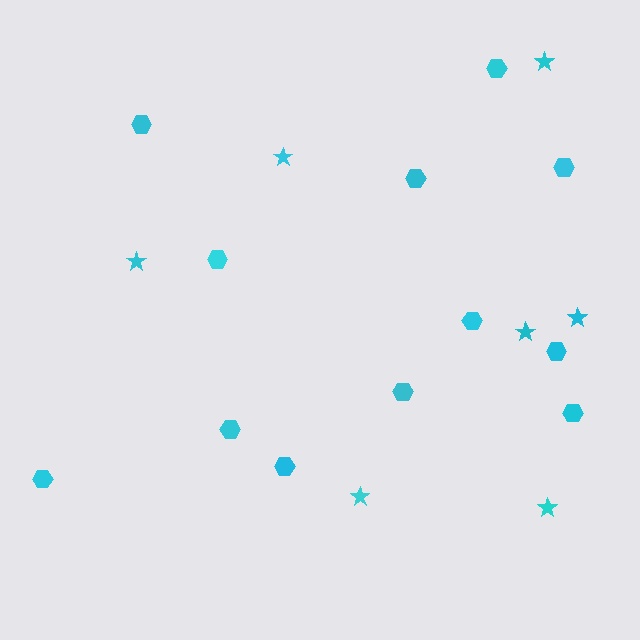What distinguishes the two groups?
There are 2 groups: one group of stars (7) and one group of hexagons (12).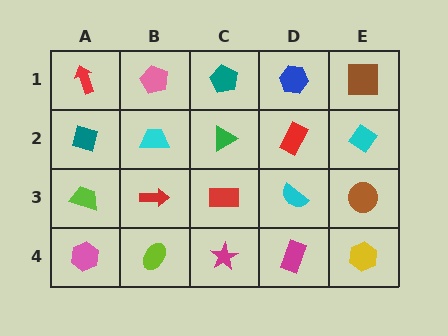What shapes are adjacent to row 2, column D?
A blue hexagon (row 1, column D), a cyan semicircle (row 3, column D), a green triangle (row 2, column C), a cyan diamond (row 2, column E).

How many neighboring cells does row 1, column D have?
3.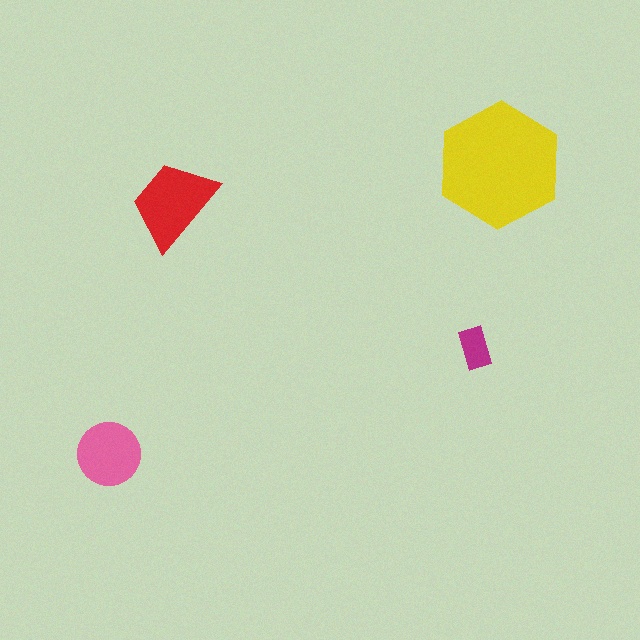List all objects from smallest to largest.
The magenta rectangle, the pink circle, the red trapezoid, the yellow hexagon.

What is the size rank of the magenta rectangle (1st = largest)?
4th.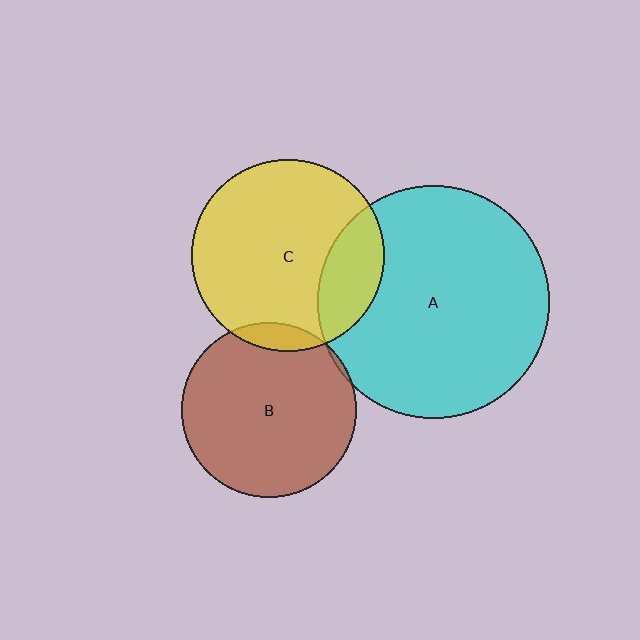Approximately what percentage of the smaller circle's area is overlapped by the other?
Approximately 5%.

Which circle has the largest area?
Circle A (cyan).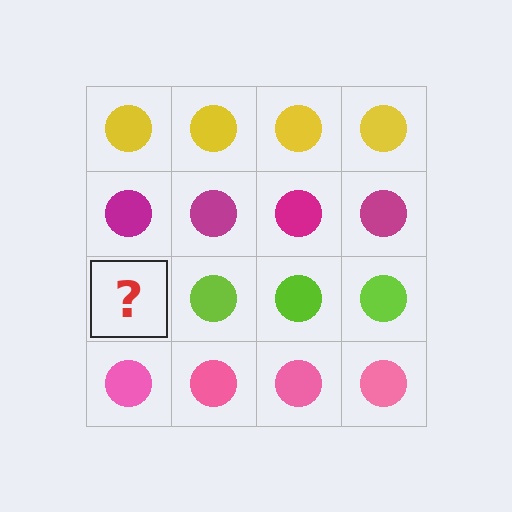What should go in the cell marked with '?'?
The missing cell should contain a lime circle.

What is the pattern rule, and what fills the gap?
The rule is that each row has a consistent color. The gap should be filled with a lime circle.